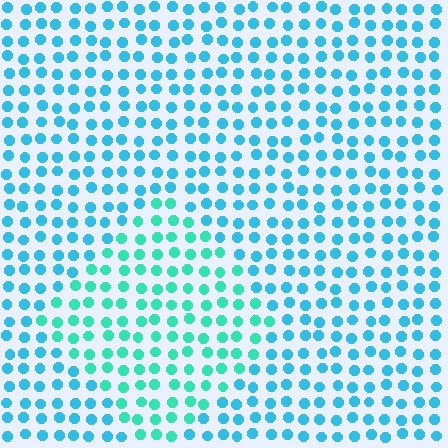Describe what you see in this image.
The image is filled with small cyan elements in a uniform arrangement. A diamond-shaped region is visible where the elements are tinted to a slightly different hue, forming a subtle color boundary.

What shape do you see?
I see a diamond.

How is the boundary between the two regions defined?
The boundary is defined purely by a slight shift in hue (about 30 degrees). Spacing, size, and orientation are identical on both sides.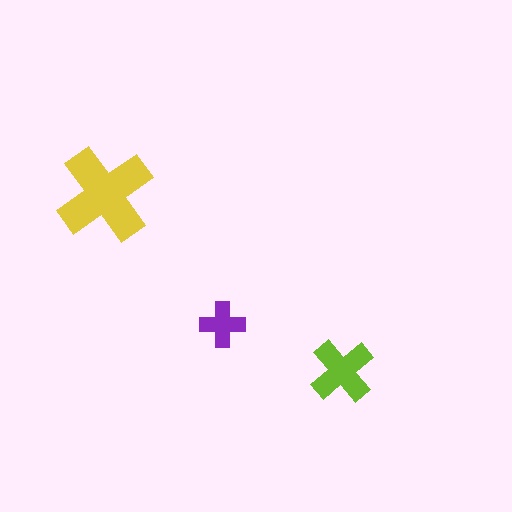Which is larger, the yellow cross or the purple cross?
The yellow one.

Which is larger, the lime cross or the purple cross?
The lime one.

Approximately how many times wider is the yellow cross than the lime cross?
About 1.5 times wider.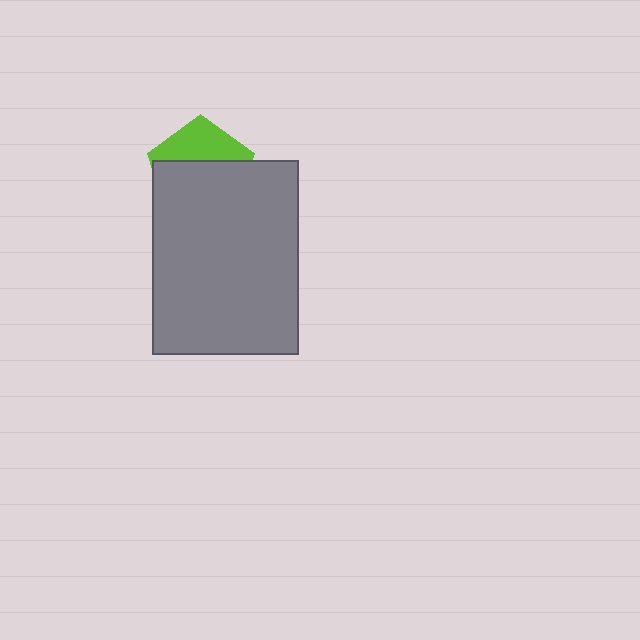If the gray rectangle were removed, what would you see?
You would see the complete lime pentagon.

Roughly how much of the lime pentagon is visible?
A small part of it is visible (roughly 36%).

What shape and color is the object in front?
The object in front is a gray rectangle.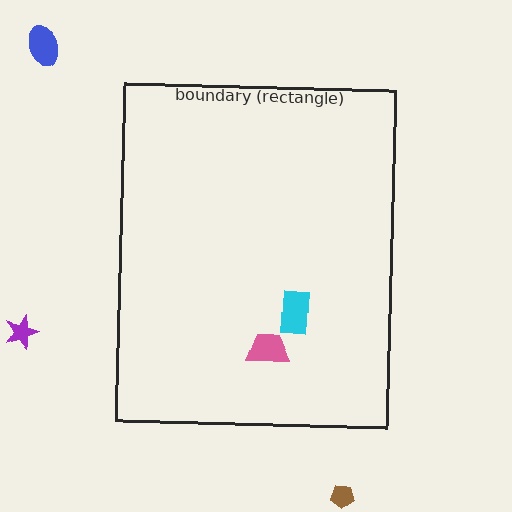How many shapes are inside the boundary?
2 inside, 3 outside.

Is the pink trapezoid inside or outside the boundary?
Inside.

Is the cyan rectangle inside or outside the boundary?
Inside.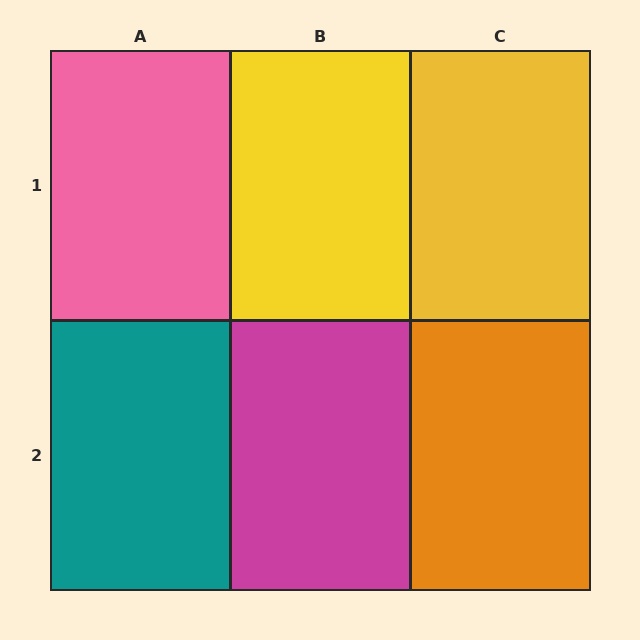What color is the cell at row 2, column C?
Orange.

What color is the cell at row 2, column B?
Magenta.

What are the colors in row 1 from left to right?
Pink, yellow, yellow.